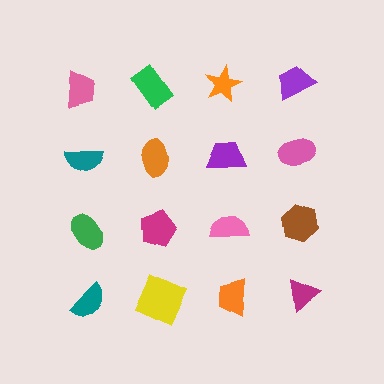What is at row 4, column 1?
A teal semicircle.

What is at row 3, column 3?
A pink semicircle.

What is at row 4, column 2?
A yellow square.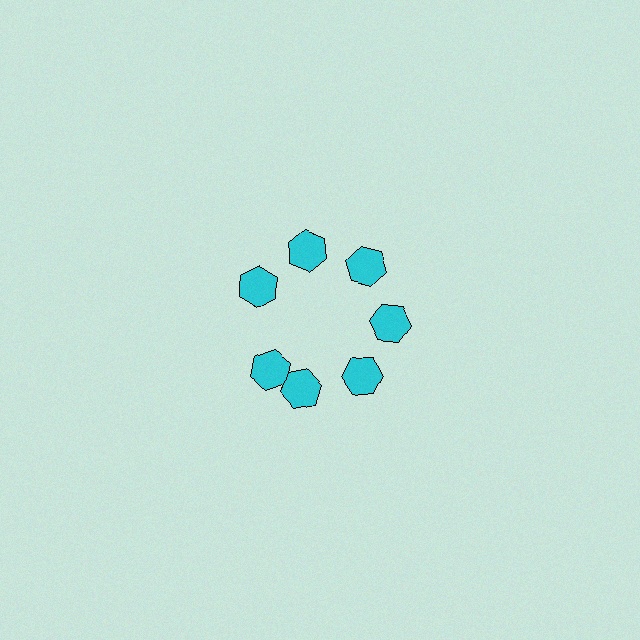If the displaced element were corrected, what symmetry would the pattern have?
It would have 7-fold rotational symmetry — the pattern would map onto itself every 51 degrees.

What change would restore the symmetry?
The symmetry would be restored by rotating it back into even spacing with its neighbors so that all 7 hexagons sit at equal angles and equal distance from the center.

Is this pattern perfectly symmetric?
No. The 7 cyan hexagons are arranged in a ring, but one element near the 8 o'clock position is rotated out of alignment along the ring, breaking the 7-fold rotational symmetry.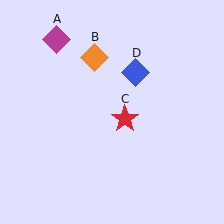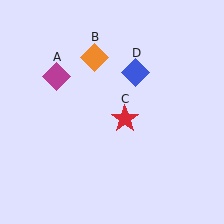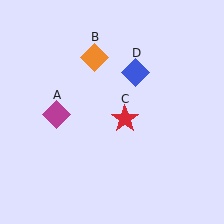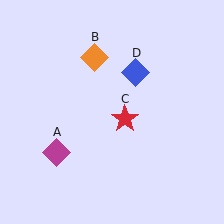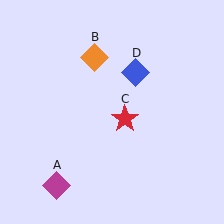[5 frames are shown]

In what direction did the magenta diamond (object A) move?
The magenta diamond (object A) moved down.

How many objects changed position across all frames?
1 object changed position: magenta diamond (object A).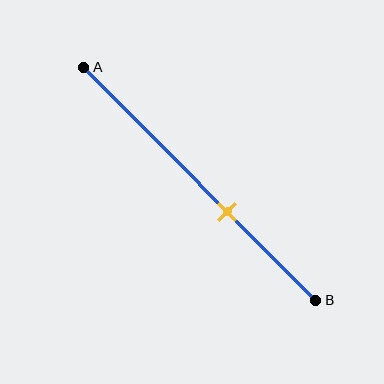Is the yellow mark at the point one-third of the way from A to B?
No, the mark is at about 60% from A, not at the 33% one-third point.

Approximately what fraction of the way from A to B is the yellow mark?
The yellow mark is approximately 60% of the way from A to B.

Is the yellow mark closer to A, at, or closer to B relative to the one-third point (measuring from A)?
The yellow mark is closer to point B than the one-third point of segment AB.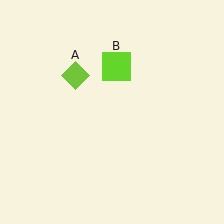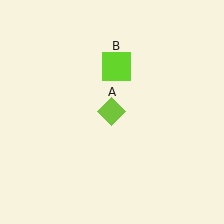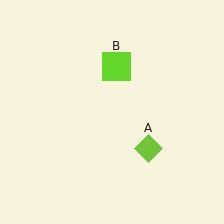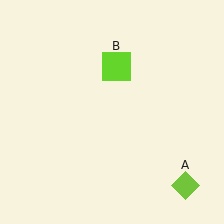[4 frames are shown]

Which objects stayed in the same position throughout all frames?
Lime square (object B) remained stationary.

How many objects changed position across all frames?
1 object changed position: lime diamond (object A).